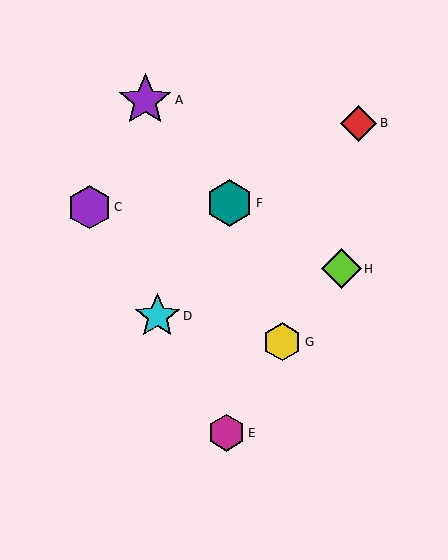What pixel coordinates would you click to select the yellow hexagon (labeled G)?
Click at (282, 342) to select the yellow hexagon G.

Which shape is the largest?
The purple star (labeled A) is the largest.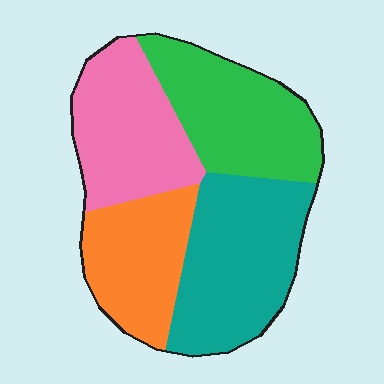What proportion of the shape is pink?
Pink covers about 25% of the shape.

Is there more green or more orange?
Green.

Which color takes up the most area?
Teal, at roughly 30%.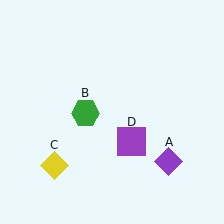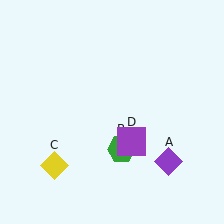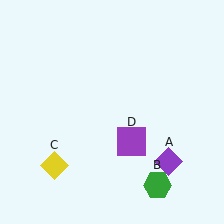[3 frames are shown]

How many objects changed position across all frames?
1 object changed position: green hexagon (object B).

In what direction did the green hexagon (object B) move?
The green hexagon (object B) moved down and to the right.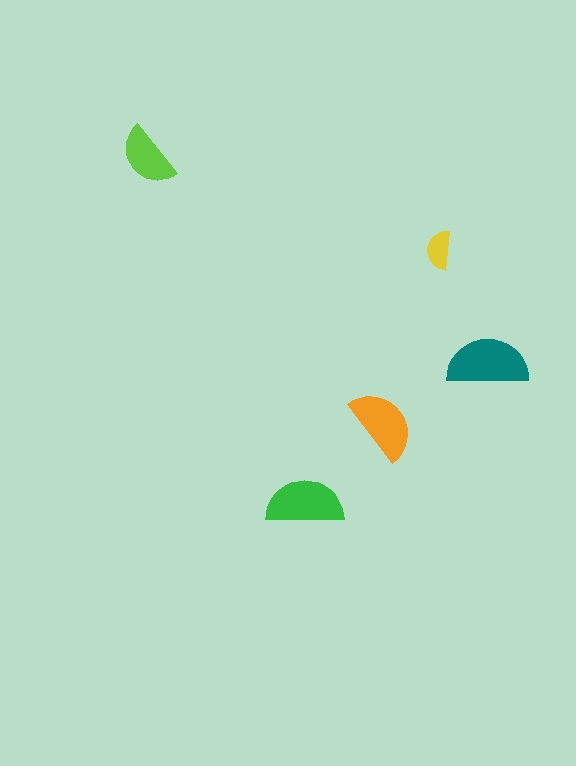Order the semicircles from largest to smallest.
the teal one, the green one, the orange one, the lime one, the yellow one.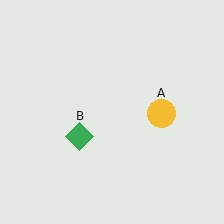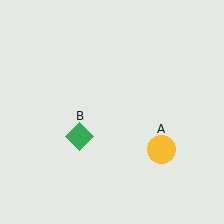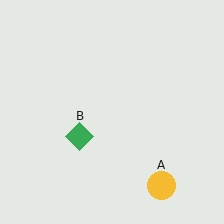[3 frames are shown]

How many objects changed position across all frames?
1 object changed position: yellow circle (object A).